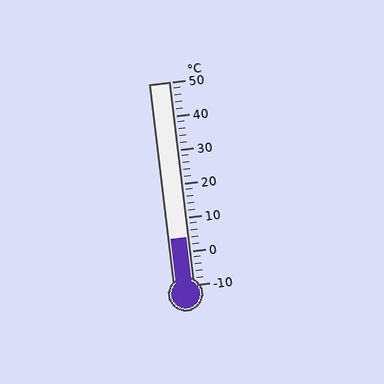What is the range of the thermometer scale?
The thermometer scale ranges from -10°C to 50°C.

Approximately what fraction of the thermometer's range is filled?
The thermometer is filled to approximately 25% of its range.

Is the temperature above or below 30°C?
The temperature is below 30°C.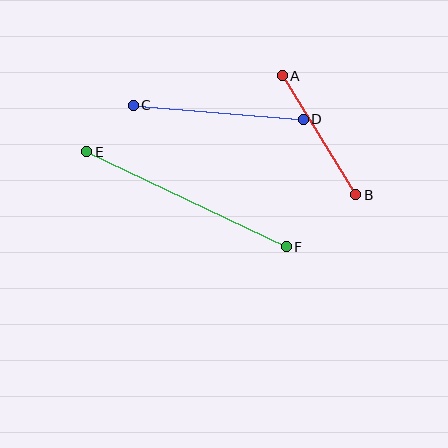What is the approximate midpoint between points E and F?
The midpoint is at approximately (186, 199) pixels.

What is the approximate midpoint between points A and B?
The midpoint is at approximately (319, 135) pixels.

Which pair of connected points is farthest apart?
Points E and F are farthest apart.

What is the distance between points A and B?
The distance is approximately 140 pixels.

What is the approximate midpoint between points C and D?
The midpoint is at approximately (218, 112) pixels.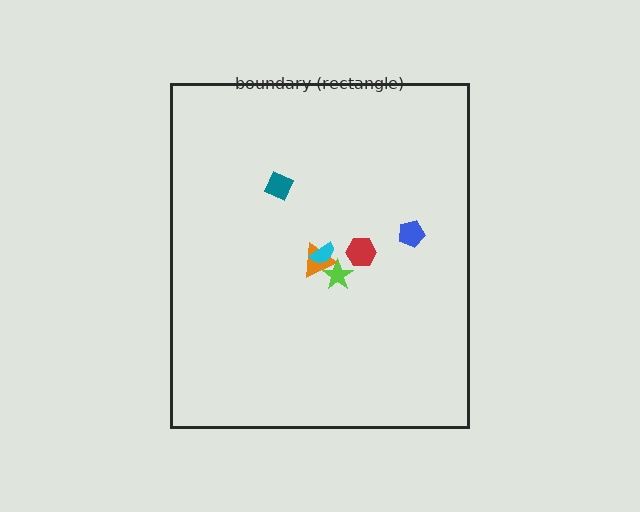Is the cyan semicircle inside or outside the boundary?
Inside.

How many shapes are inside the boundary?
6 inside, 0 outside.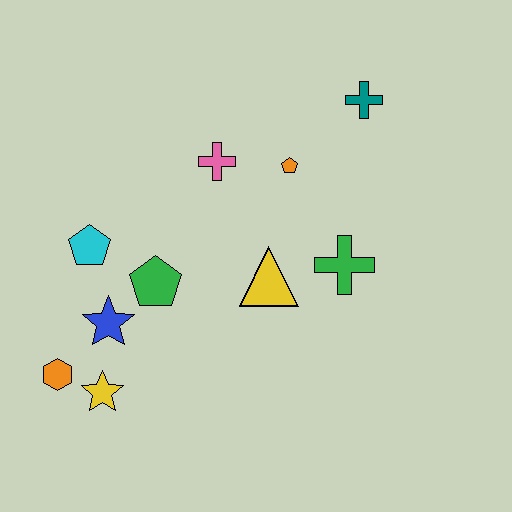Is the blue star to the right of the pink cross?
No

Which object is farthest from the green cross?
The orange hexagon is farthest from the green cross.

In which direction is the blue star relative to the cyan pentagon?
The blue star is below the cyan pentagon.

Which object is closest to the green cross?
The yellow triangle is closest to the green cross.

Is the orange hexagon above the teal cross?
No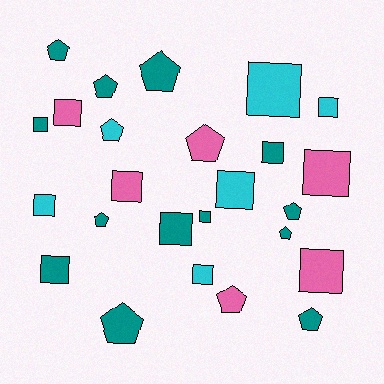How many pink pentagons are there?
There are 2 pink pentagons.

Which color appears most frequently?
Teal, with 13 objects.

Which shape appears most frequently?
Square, with 14 objects.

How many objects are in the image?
There are 25 objects.